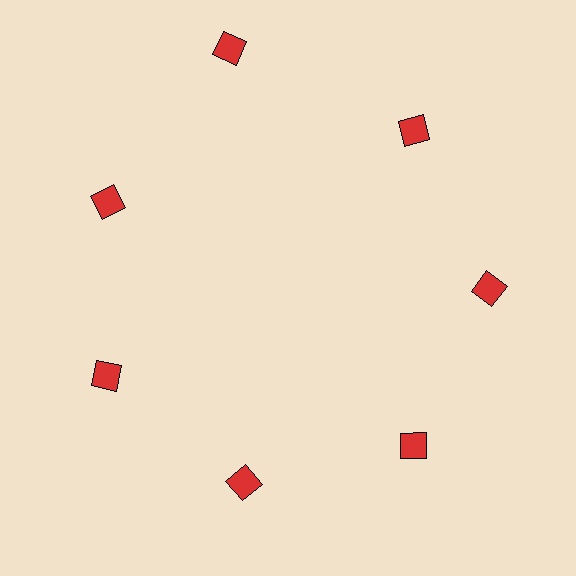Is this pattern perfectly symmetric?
No. The 7 red diamonds are arranged in a ring, but one element near the 12 o'clock position is pushed outward from the center, breaking the 7-fold rotational symmetry.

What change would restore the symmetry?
The symmetry would be restored by moving it inward, back onto the ring so that all 7 diamonds sit at equal angles and equal distance from the center.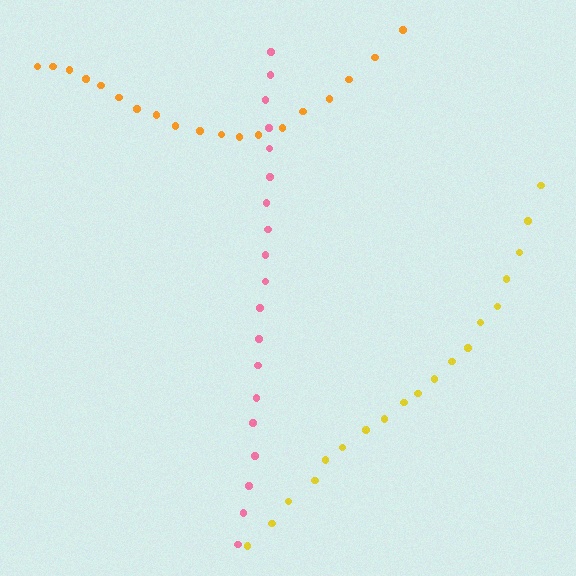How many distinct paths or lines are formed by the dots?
There are 3 distinct paths.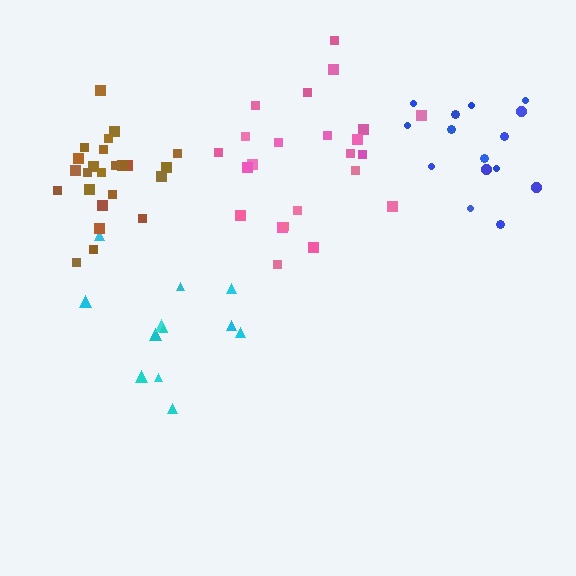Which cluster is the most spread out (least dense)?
Cyan.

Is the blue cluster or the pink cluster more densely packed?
Blue.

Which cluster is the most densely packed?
Brown.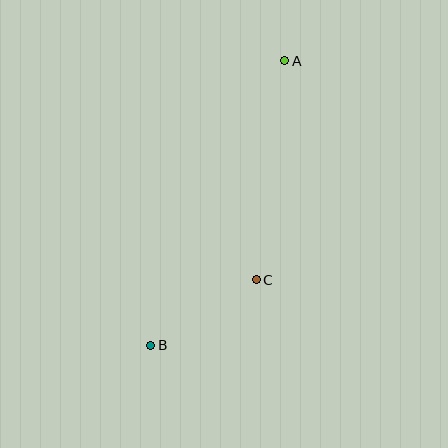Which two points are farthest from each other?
Points A and B are farthest from each other.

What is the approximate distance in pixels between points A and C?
The distance between A and C is approximately 221 pixels.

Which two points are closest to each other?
Points B and C are closest to each other.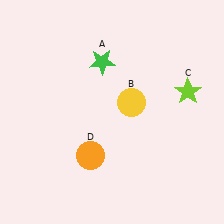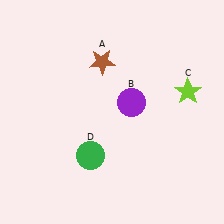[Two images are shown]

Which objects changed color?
A changed from green to brown. B changed from yellow to purple. D changed from orange to green.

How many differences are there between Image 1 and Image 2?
There are 3 differences between the two images.